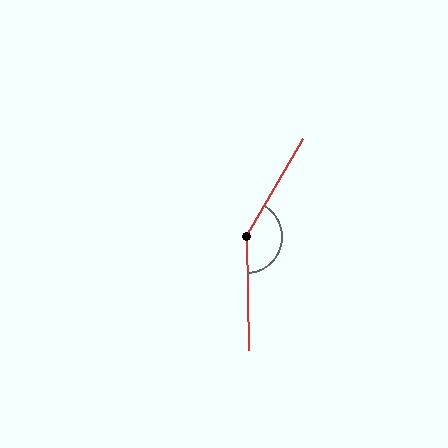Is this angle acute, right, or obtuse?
It is obtuse.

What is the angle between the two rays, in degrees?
Approximately 149 degrees.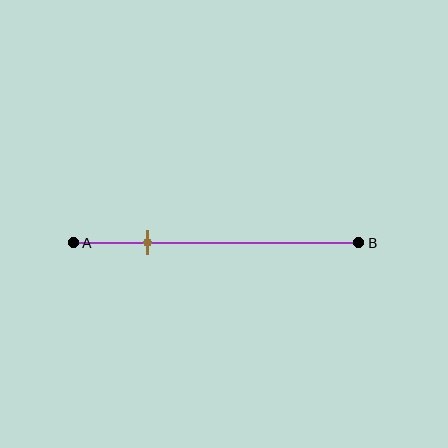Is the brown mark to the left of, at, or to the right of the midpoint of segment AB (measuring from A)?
The brown mark is to the left of the midpoint of segment AB.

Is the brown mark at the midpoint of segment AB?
No, the mark is at about 25% from A, not at the 50% midpoint.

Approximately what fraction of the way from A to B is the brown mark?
The brown mark is approximately 25% of the way from A to B.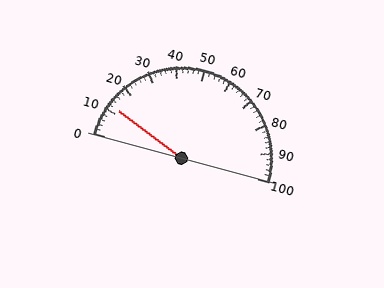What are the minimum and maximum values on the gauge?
The gauge ranges from 0 to 100.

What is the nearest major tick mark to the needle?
The nearest major tick mark is 10.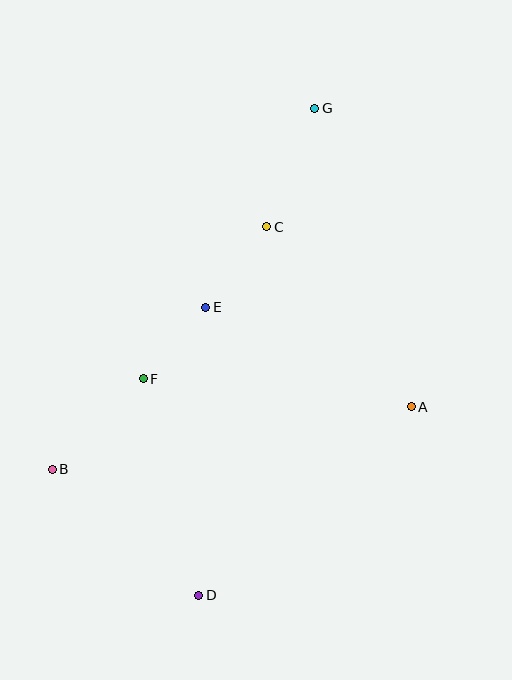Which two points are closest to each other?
Points E and F are closest to each other.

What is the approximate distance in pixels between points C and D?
The distance between C and D is approximately 375 pixels.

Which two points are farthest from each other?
Points D and G are farthest from each other.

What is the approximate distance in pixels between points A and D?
The distance between A and D is approximately 284 pixels.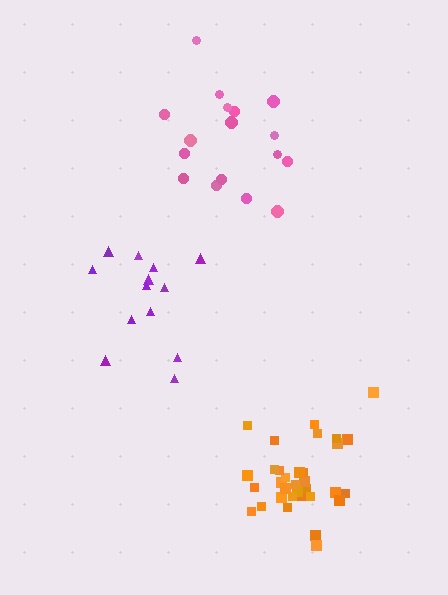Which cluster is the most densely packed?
Orange.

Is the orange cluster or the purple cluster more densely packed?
Orange.